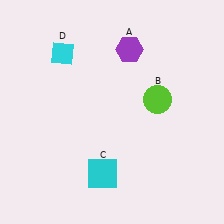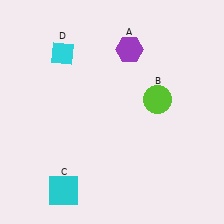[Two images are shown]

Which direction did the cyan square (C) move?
The cyan square (C) moved left.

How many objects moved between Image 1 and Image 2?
1 object moved between the two images.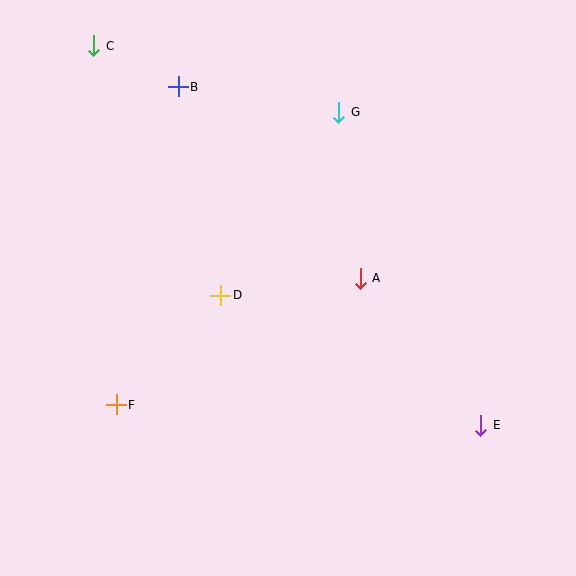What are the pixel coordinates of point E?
Point E is at (481, 425).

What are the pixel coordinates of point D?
Point D is at (221, 295).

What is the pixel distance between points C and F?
The distance between C and F is 360 pixels.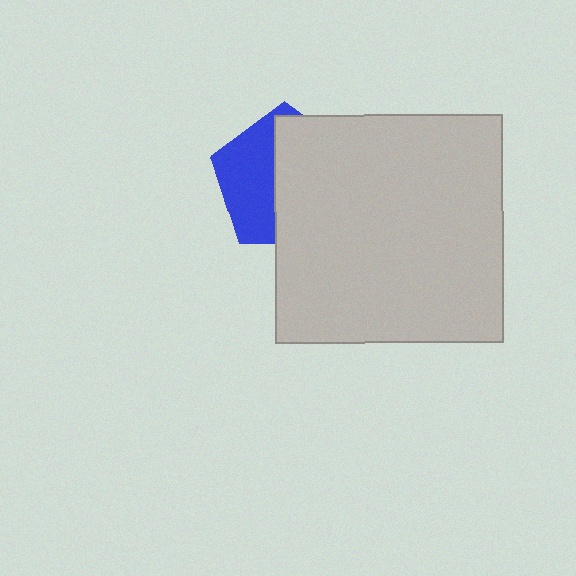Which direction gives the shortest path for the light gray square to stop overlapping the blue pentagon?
Moving right gives the shortest separation.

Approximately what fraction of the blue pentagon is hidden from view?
Roughly 58% of the blue pentagon is hidden behind the light gray square.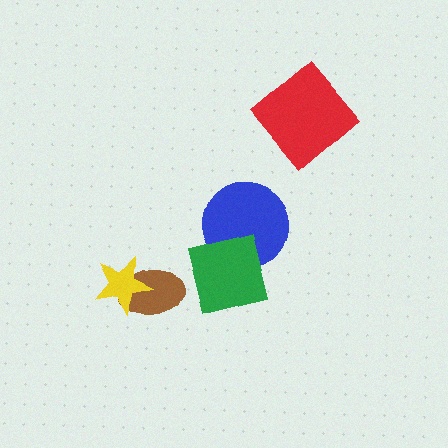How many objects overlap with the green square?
1 object overlaps with the green square.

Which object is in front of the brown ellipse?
The yellow star is in front of the brown ellipse.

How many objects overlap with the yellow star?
1 object overlaps with the yellow star.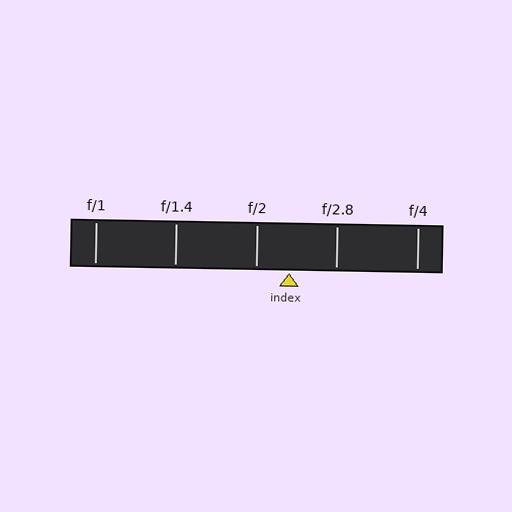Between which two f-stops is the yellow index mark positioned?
The index mark is between f/2 and f/2.8.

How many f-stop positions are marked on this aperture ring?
There are 5 f-stop positions marked.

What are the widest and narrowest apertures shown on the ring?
The widest aperture shown is f/1 and the narrowest is f/4.